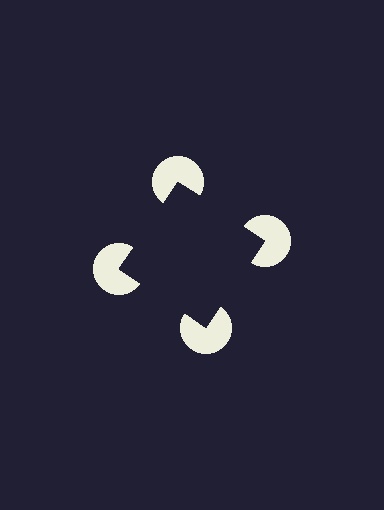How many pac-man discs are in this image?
There are 4 — one at each vertex of the illusory square.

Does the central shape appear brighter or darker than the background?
It typically appears slightly darker than the background, even though no actual brightness change is drawn.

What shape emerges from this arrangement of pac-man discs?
An illusory square — its edges are inferred from the aligned wedge cuts in the pac-man discs, not physically drawn.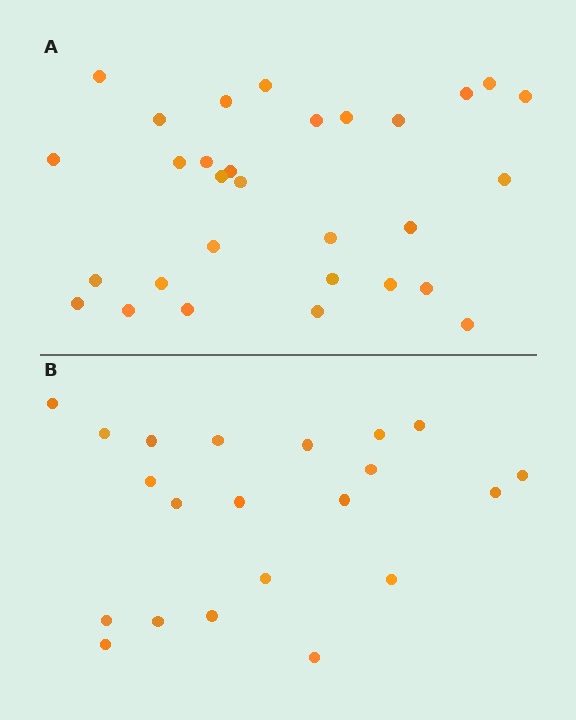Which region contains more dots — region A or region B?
Region A (the top region) has more dots.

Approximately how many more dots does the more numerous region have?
Region A has roughly 8 or so more dots than region B.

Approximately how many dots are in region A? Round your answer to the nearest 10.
About 30 dots.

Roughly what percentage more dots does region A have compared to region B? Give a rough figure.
About 45% more.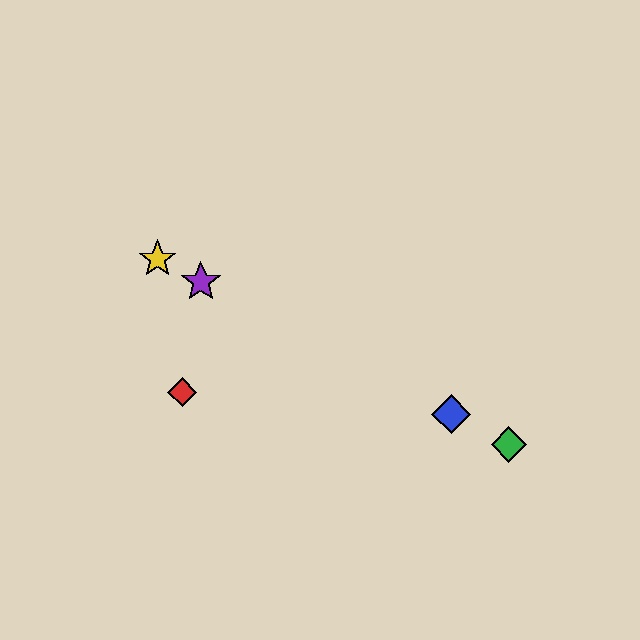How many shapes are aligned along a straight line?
4 shapes (the blue diamond, the green diamond, the yellow star, the purple star) are aligned along a straight line.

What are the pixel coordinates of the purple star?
The purple star is at (201, 282).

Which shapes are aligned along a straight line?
The blue diamond, the green diamond, the yellow star, the purple star are aligned along a straight line.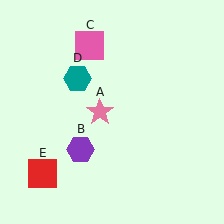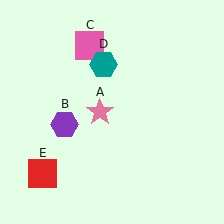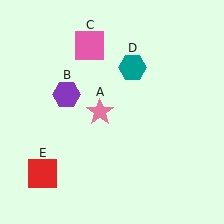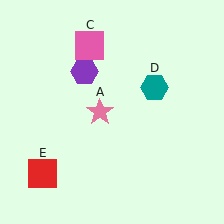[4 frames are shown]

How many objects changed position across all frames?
2 objects changed position: purple hexagon (object B), teal hexagon (object D).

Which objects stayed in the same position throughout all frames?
Pink star (object A) and pink square (object C) and red square (object E) remained stationary.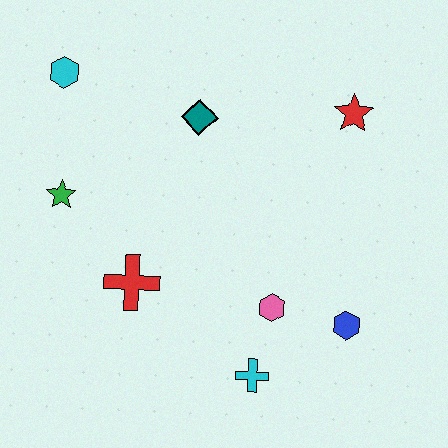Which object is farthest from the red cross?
The red star is farthest from the red cross.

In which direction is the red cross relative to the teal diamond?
The red cross is below the teal diamond.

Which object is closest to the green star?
The red cross is closest to the green star.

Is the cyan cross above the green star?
No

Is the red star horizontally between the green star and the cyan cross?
No